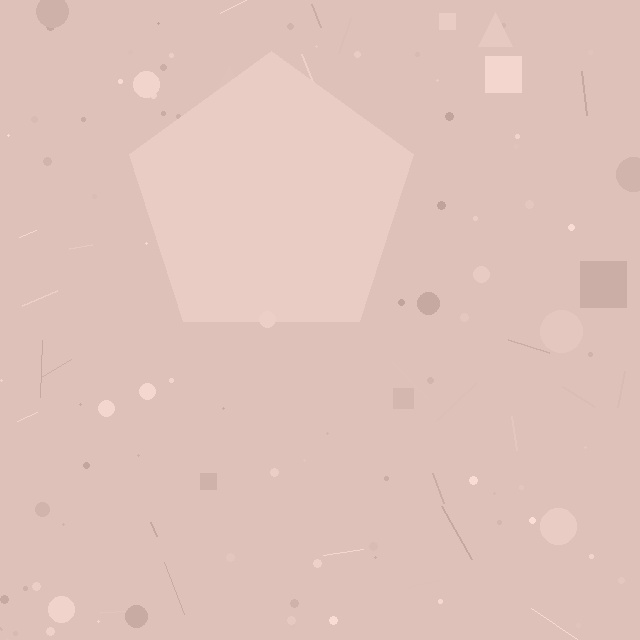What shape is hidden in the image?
A pentagon is hidden in the image.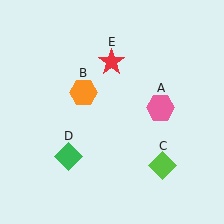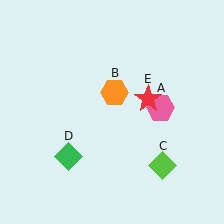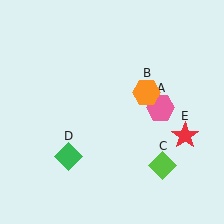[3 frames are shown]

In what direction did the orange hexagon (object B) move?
The orange hexagon (object B) moved right.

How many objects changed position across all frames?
2 objects changed position: orange hexagon (object B), red star (object E).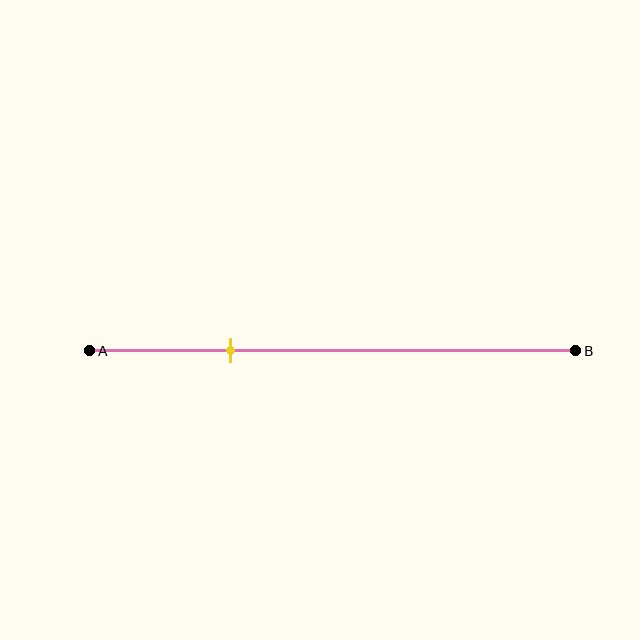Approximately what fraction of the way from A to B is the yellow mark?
The yellow mark is approximately 30% of the way from A to B.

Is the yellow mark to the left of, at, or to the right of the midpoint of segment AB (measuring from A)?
The yellow mark is to the left of the midpoint of segment AB.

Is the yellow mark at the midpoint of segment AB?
No, the mark is at about 30% from A, not at the 50% midpoint.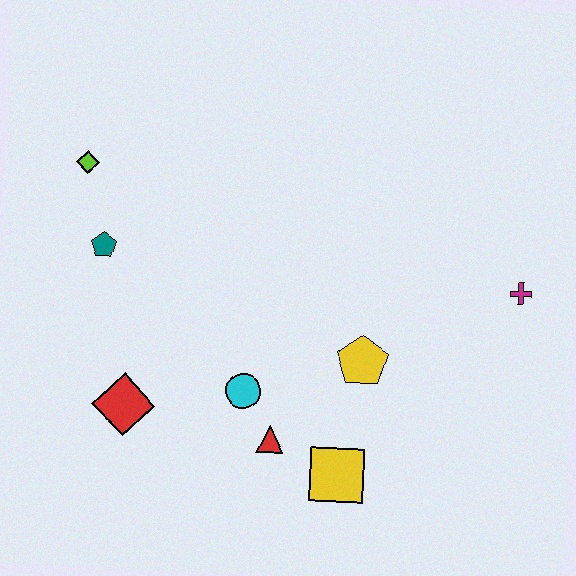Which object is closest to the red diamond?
The cyan circle is closest to the red diamond.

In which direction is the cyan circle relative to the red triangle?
The cyan circle is above the red triangle.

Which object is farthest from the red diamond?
The magenta cross is farthest from the red diamond.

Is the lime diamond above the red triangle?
Yes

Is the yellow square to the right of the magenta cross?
No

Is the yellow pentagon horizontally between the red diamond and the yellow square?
No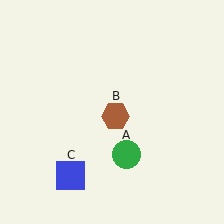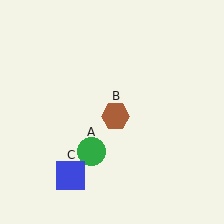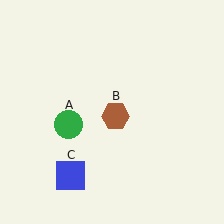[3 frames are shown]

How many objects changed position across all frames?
1 object changed position: green circle (object A).